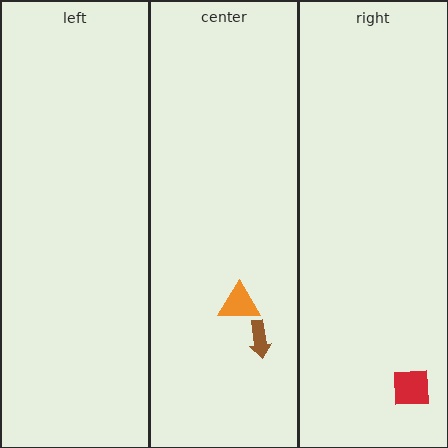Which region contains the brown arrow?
The center region.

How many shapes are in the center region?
2.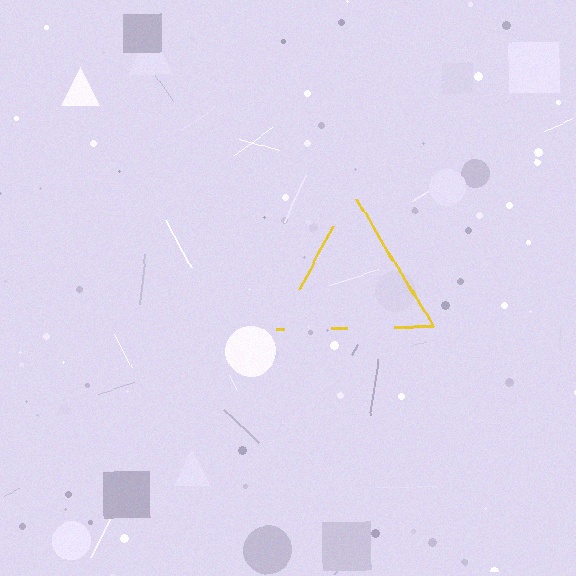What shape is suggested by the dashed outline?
The dashed outline suggests a triangle.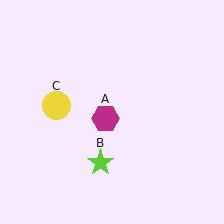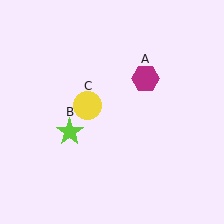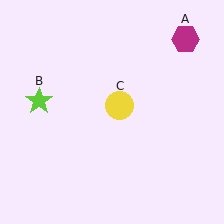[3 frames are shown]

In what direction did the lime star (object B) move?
The lime star (object B) moved up and to the left.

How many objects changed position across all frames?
3 objects changed position: magenta hexagon (object A), lime star (object B), yellow circle (object C).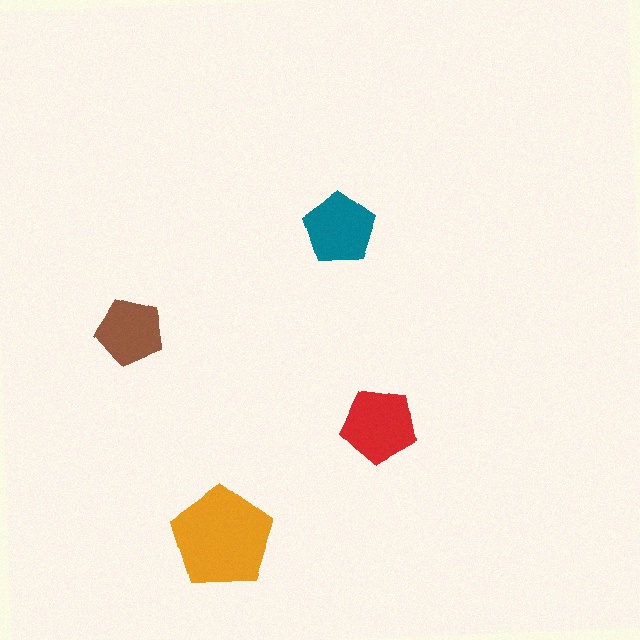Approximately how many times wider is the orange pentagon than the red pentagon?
About 1.5 times wider.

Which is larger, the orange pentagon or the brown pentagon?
The orange one.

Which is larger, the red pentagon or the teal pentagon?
The red one.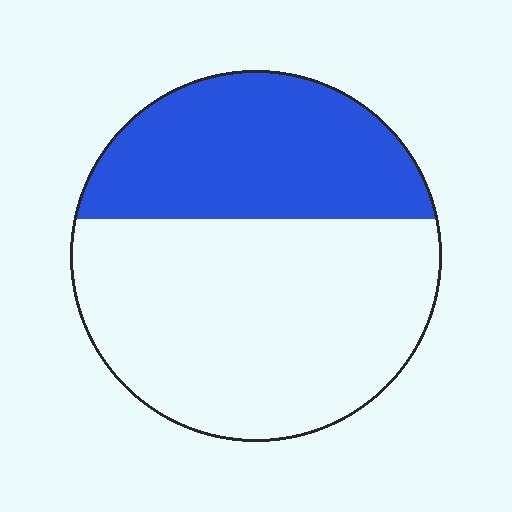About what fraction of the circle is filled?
About three eighths (3/8).